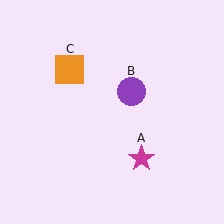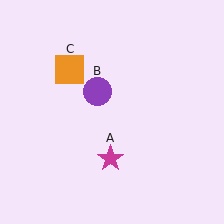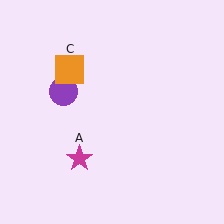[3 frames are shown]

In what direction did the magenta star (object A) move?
The magenta star (object A) moved left.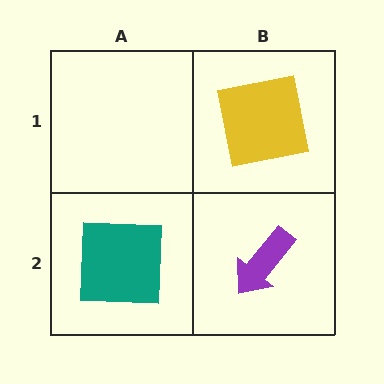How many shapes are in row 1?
1 shape.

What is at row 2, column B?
A purple arrow.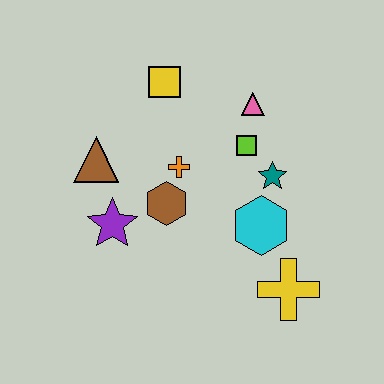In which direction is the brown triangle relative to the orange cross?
The brown triangle is to the left of the orange cross.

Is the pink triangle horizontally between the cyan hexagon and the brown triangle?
Yes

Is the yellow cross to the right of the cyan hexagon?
Yes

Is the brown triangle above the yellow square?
No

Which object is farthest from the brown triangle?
The yellow cross is farthest from the brown triangle.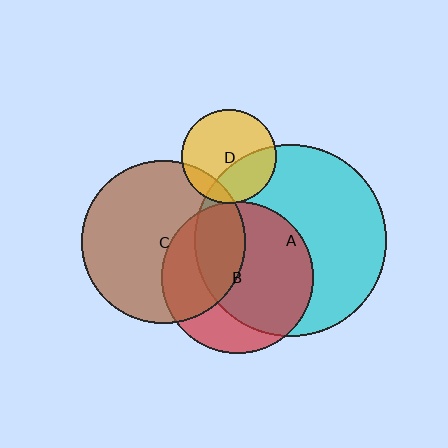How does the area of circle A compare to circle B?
Approximately 1.6 times.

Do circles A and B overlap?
Yes.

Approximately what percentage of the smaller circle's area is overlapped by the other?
Approximately 65%.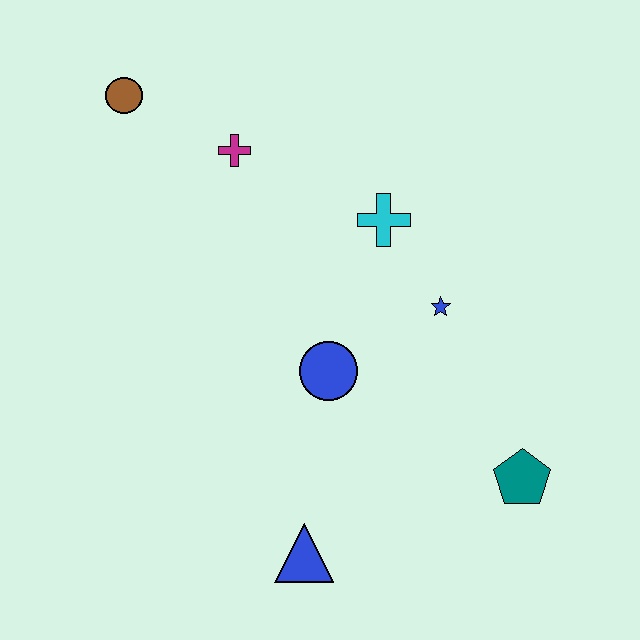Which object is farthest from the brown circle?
The teal pentagon is farthest from the brown circle.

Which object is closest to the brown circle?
The magenta cross is closest to the brown circle.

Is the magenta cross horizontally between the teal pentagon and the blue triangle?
No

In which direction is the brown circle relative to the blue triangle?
The brown circle is above the blue triangle.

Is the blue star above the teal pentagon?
Yes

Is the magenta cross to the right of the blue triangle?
No